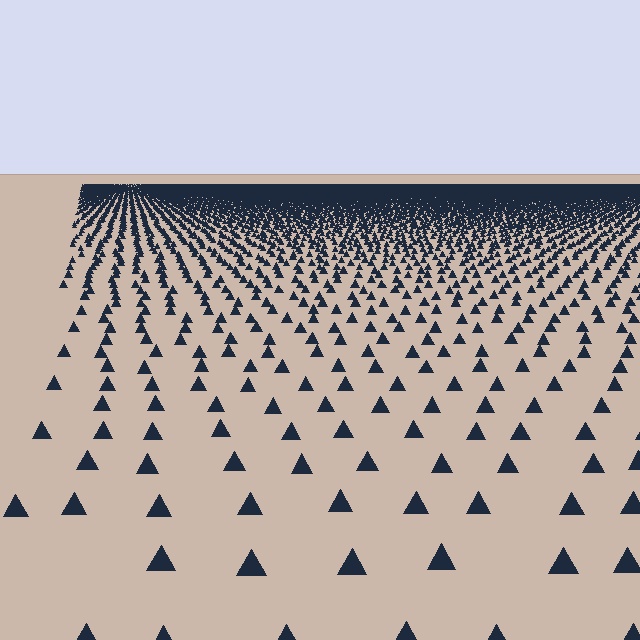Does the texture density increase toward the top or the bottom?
Density increases toward the top.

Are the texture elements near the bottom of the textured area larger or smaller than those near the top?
Larger. Near the bottom, elements are closer to the viewer and appear at a bigger on-screen size.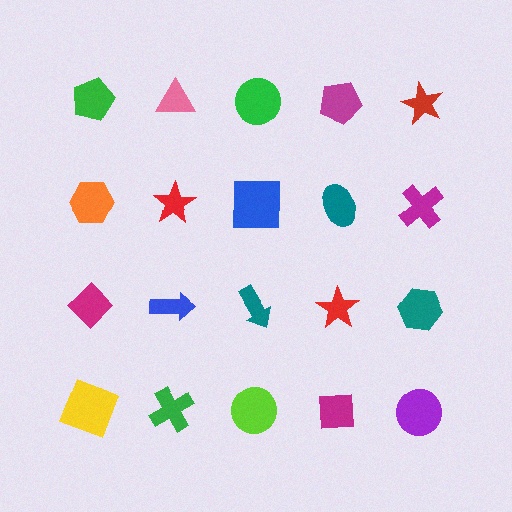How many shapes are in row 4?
5 shapes.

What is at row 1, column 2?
A pink triangle.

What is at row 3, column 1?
A magenta diamond.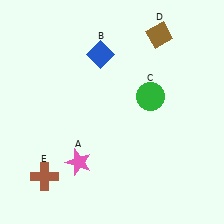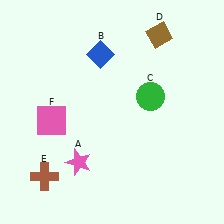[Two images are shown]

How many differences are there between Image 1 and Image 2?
There is 1 difference between the two images.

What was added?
A pink square (F) was added in Image 2.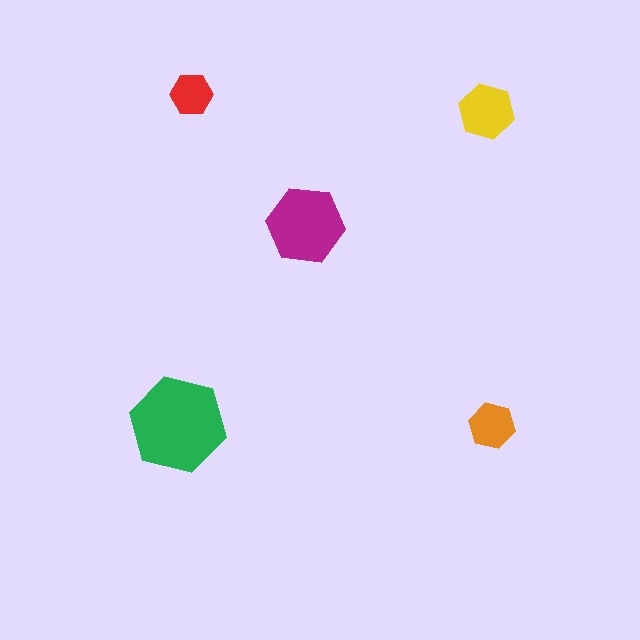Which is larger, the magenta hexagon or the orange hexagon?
The magenta one.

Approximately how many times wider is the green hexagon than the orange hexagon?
About 2 times wider.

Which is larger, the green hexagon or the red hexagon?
The green one.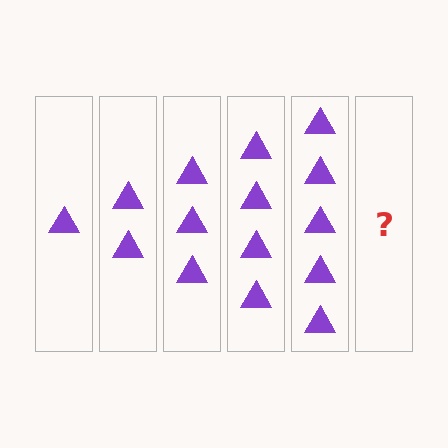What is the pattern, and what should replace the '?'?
The pattern is that each step adds one more triangle. The '?' should be 6 triangles.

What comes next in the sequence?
The next element should be 6 triangles.